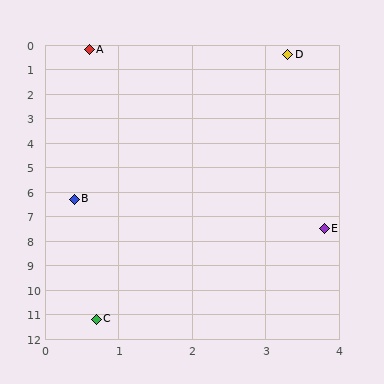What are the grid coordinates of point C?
Point C is at approximately (0.7, 11.2).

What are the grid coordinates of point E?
Point E is at approximately (3.8, 7.5).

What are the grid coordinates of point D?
Point D is at approximately (3.3, 0.4).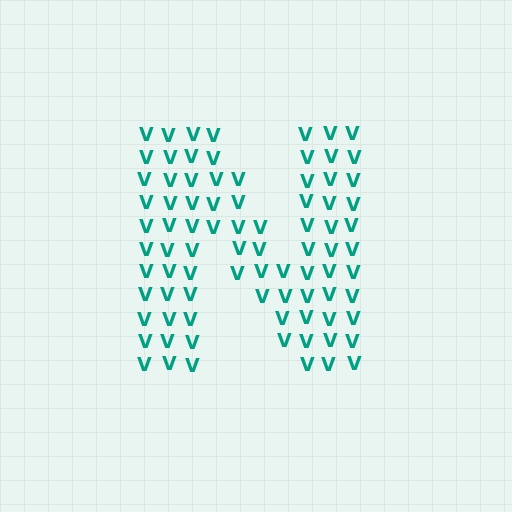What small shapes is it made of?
It is made of small letter V's.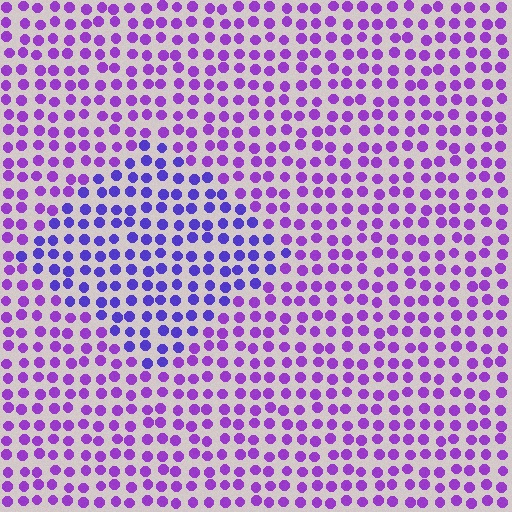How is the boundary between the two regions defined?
The boundary is defined purely by a slight shift in hue (about 30 degrees). Spacing, size, and orientation are identical on both sides.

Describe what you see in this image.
The image is filled with small purple elements in a uniform arrangement. A diamond-shaped region is visible where the elements are tinted to a slightly different hue, forming a subtle color boundary.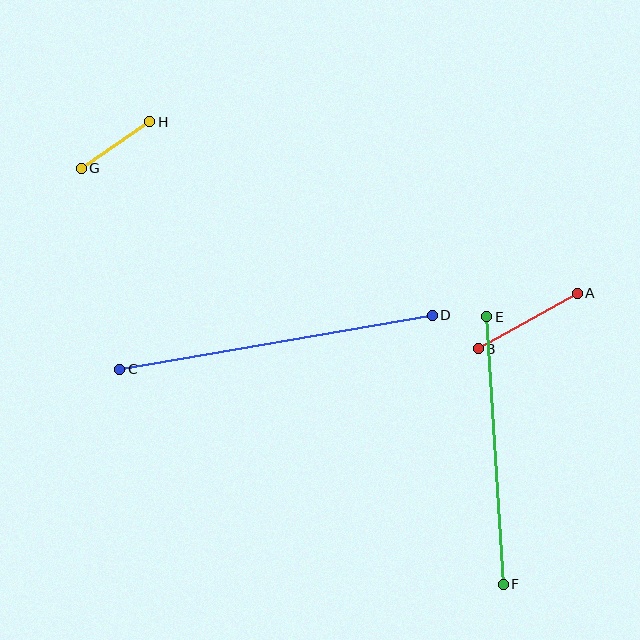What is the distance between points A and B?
The distance is approximately 114 pixels.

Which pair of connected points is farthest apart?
Points C and D are farthest apart.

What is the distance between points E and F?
The distance is approximately 268 pixels.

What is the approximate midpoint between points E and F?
The midpoint is at approximately (495, 451) pixels.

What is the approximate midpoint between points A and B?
The midpoint is at approximately (528, 321) pixels.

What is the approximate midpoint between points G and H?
The midpoint is at approximately (115, 145) pixels.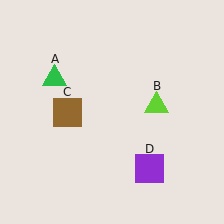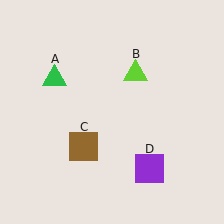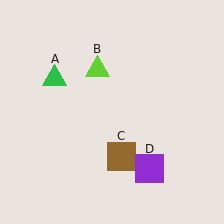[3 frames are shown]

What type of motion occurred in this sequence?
The lime triangle (object B), brown square (object C) rotated counterclockwise around the center of the scene.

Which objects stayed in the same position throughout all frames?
Green triangle (object A) and purple square (object D) remained stationary.